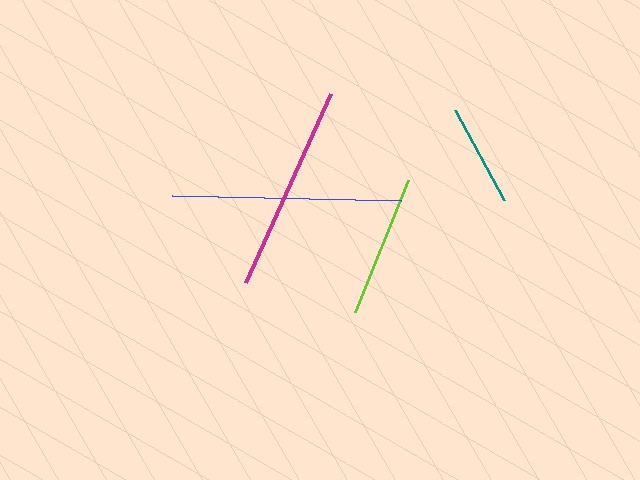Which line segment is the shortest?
The teal line is the shortest at approximately 103 pixels.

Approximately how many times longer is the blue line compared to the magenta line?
The blue line is approximately 1.1 times the length of the magenta line.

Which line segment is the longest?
The blue line is the longest at approximately 229 pixels.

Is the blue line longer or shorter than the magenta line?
The blue line is longer than the magenta line.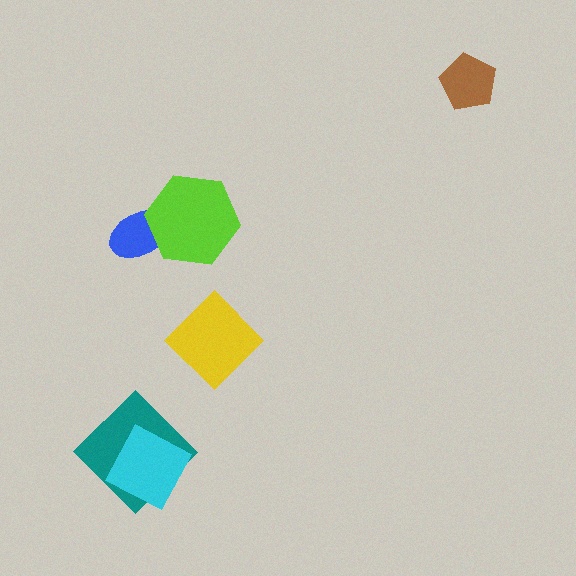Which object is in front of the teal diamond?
The cyan diamond is in front of the teal diamond.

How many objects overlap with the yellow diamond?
0 objects overlap with the yellow diamond.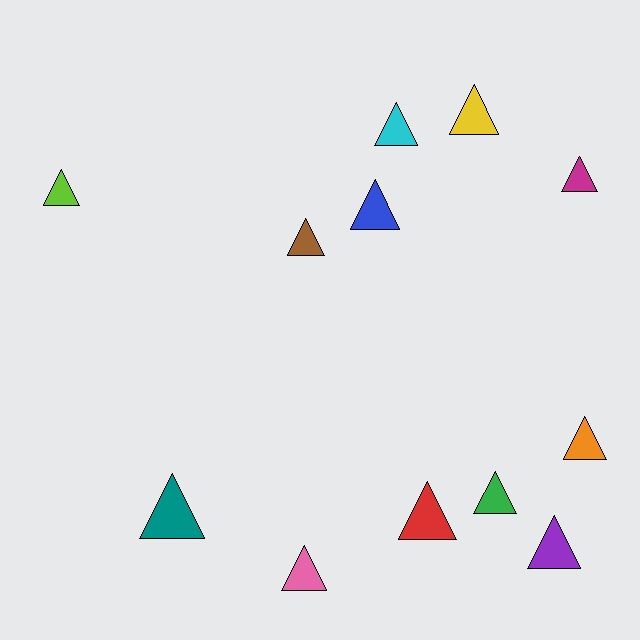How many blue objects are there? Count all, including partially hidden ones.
There is 1 blue object.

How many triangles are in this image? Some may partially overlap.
There are 12 triangles.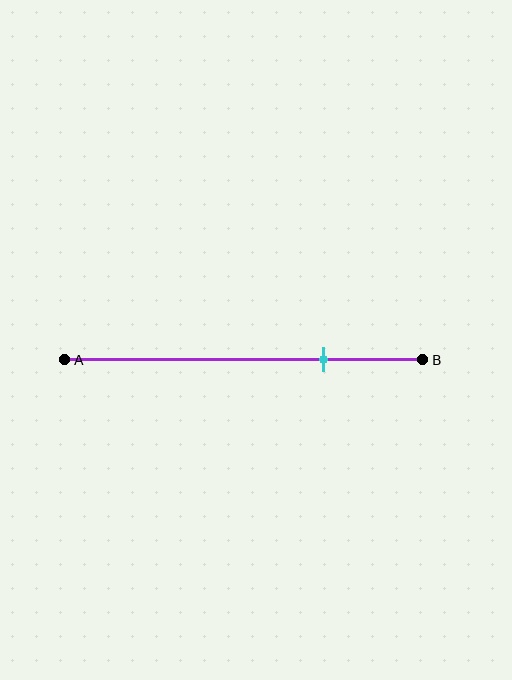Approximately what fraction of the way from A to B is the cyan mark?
The cyan mark is approximately 70% of the way from A to B.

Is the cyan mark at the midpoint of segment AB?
No, the mark is at about 70% from A, not at the 50% midpoint.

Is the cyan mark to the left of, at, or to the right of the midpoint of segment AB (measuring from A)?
The cyan mark is to the right of the midpoint of segment AB.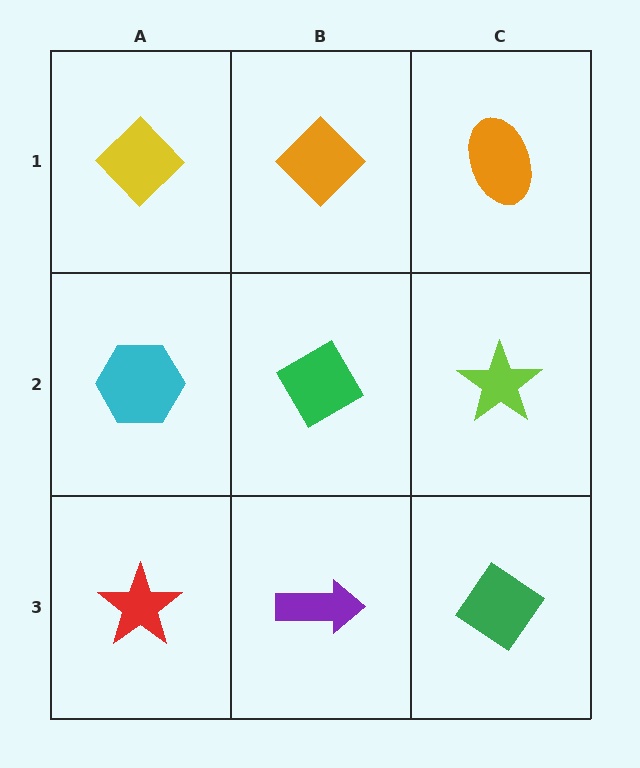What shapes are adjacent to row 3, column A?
A cyan hexagon (row 2, column A), a purple arrow (row 3, column B).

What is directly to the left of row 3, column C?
A purple arrow.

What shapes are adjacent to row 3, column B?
A green diamond (row 2, column B), a red star (row 3, column A), a green diamond (row 3, column C).